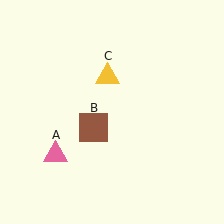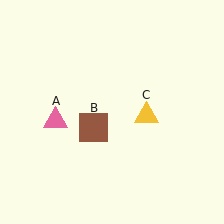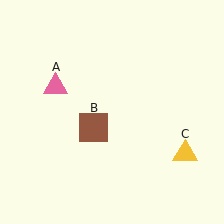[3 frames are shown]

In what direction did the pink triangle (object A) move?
The pink triangle (object A) moved up.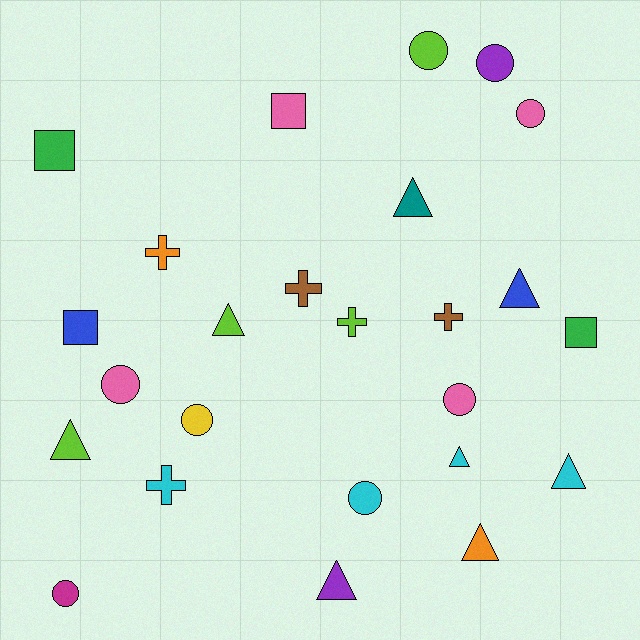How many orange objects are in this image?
There are 2 orange objects.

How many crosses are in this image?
There are 5 crosses.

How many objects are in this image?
There are 25 objects.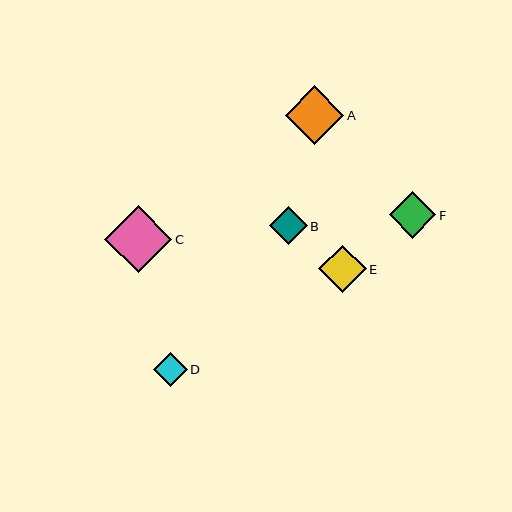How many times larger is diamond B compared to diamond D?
Diamond B is approximately 1.1 times the size of diamond D.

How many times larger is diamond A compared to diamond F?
Diamond A is approximately 1.3 times the size of diamond F.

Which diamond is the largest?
Diamond C is the largest with a size of approximately 67 pixels.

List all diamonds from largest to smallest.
From largest to smallest: C, A, E, F, B, D.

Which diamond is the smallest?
Diamond D is the smallest with a size of approximately 34 pixels.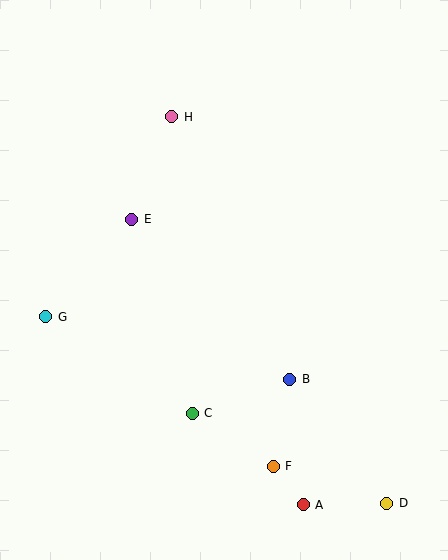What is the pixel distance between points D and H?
The distance between D and H is 442 pixels.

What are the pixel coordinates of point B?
Point B is at (290, 379).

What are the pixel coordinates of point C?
Point C is at (192, 413).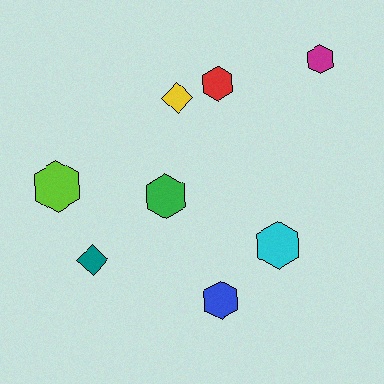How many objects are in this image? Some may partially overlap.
There are 8 objects.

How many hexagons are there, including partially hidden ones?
There are 6 hexagons.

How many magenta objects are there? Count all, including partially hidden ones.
There is 1 magenta object.